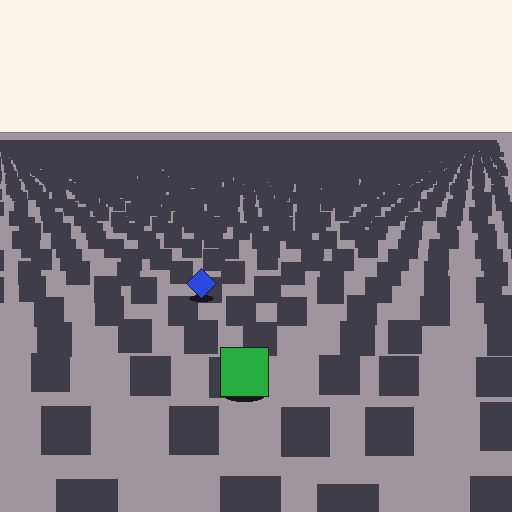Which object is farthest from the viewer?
The blue diamond is farthest from the viewer. It appears smaller and the ground texture around it is denser.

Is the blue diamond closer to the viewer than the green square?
No. The green square is closer — you can tell from the texture gradient: the ground texture is coarser near it.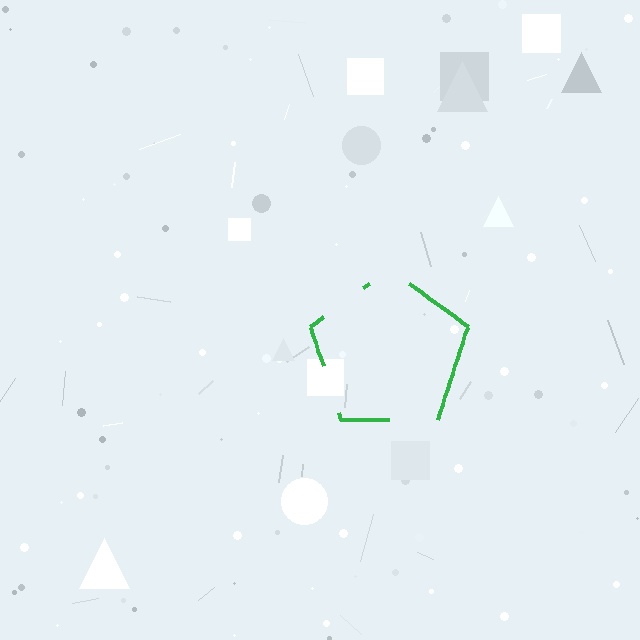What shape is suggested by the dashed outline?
The dashed outline suggests a pentagon.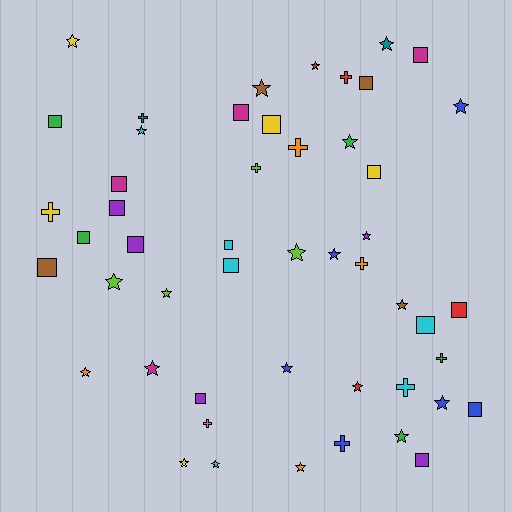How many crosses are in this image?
There are 10 crosses.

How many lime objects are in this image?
There are 4 lime objects.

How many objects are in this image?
There are 50 objects.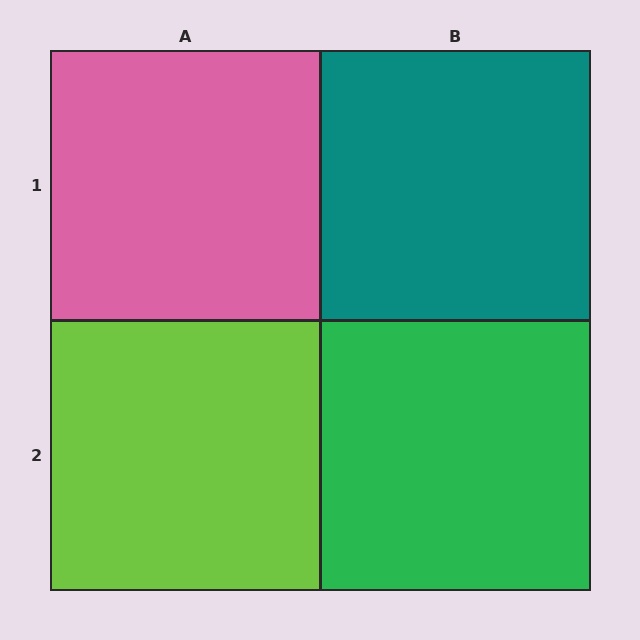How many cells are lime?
1 cell is lime.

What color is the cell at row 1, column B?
Teal.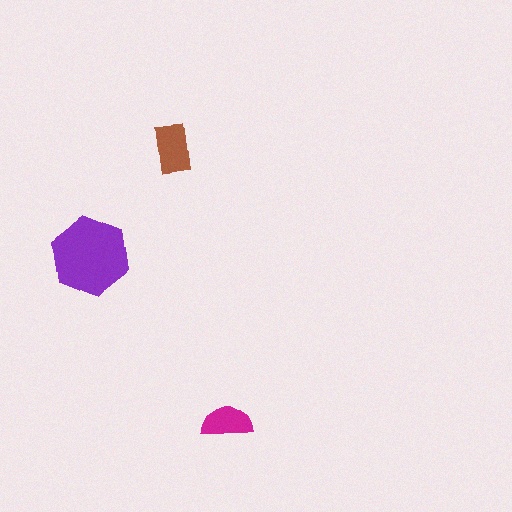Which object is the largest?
The purple hexagon.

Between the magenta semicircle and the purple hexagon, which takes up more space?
The purple hexagon.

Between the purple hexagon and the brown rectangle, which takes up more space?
The purple hexagon.